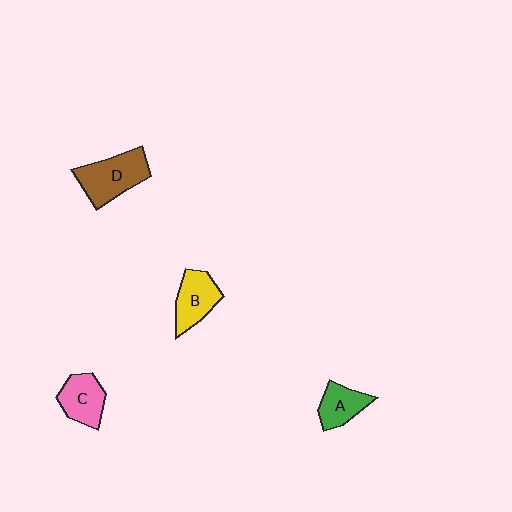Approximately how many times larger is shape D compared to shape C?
Approximately 1.4 times.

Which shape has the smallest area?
Shape A (green).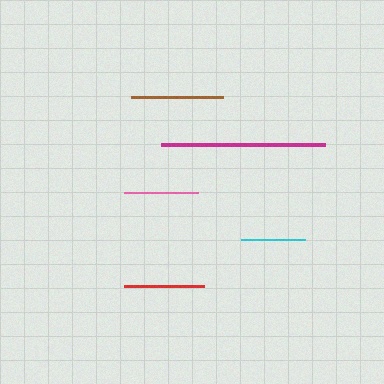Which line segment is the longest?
The magenta line is the longest at approximately 163 pixels.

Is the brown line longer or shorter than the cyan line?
The brown line is longer than the cyan line.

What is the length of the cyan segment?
The cyan segment is approximately 64 pixels long.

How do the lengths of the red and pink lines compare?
The red and pink lines are approximately the same length.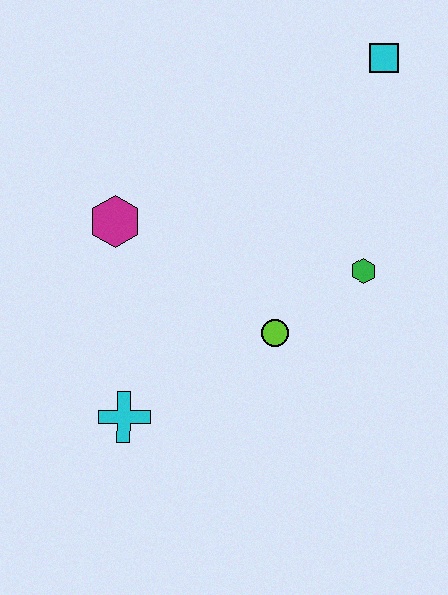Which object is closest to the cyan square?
The green hexagon is closest to the cyan square.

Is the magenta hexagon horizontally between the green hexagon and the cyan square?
No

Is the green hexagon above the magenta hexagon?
No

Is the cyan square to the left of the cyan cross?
No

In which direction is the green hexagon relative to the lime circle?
The green hexagon is to the right of the lime circle.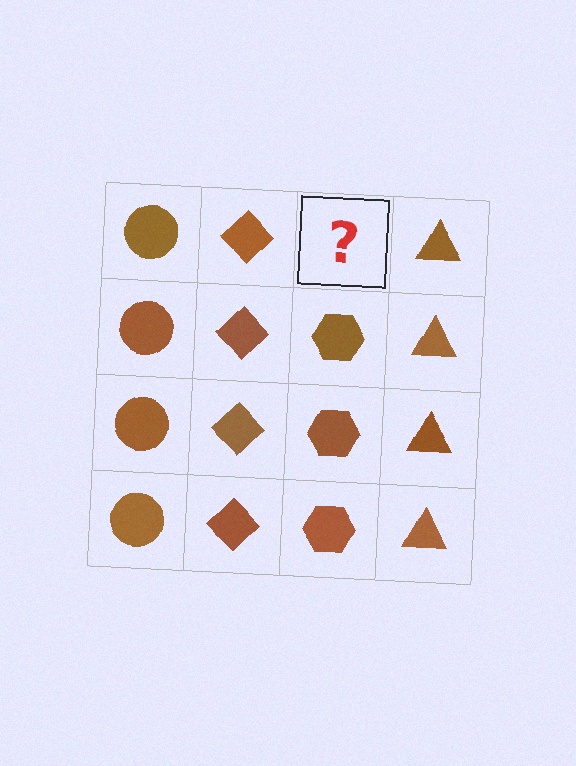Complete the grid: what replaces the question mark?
The question mark should be replaced with a brown hexagon.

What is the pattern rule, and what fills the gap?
The rule is that each column has a consistent shape. The gap should be filled with a brown hexagon.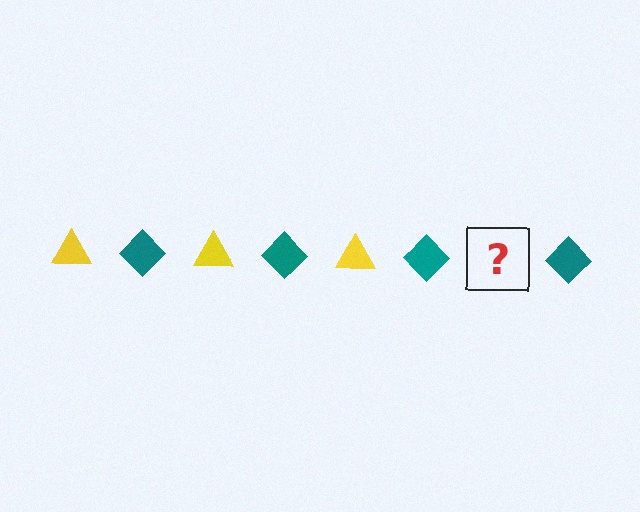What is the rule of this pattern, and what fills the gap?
The rule is that the pattern alternates between yellow triangle and teal diamond. The gap should be filled with a yellow triangle.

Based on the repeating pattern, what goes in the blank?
The blank should be a yellow triangle.